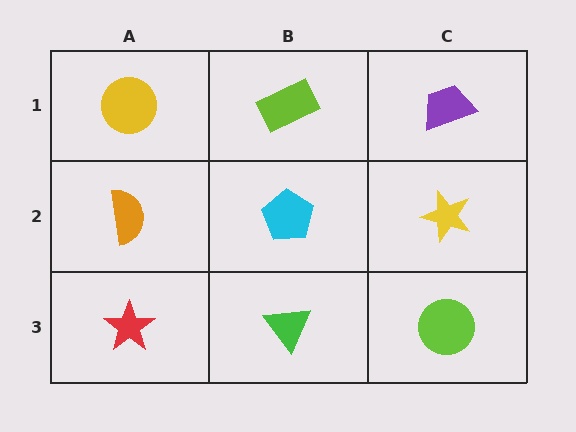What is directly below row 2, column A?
A red star.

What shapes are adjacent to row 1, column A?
An orange semicircle (row 2, column A), a lime rectangle (row 1, column B).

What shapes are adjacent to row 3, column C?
A yellow star (row 2, column C), a green triangle (row 3, column B).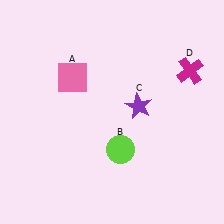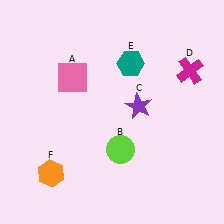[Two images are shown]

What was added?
A teal hexagon (E), an orange hexagon (F) were added in Image 2.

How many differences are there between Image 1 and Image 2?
There are 2 differences between the two images.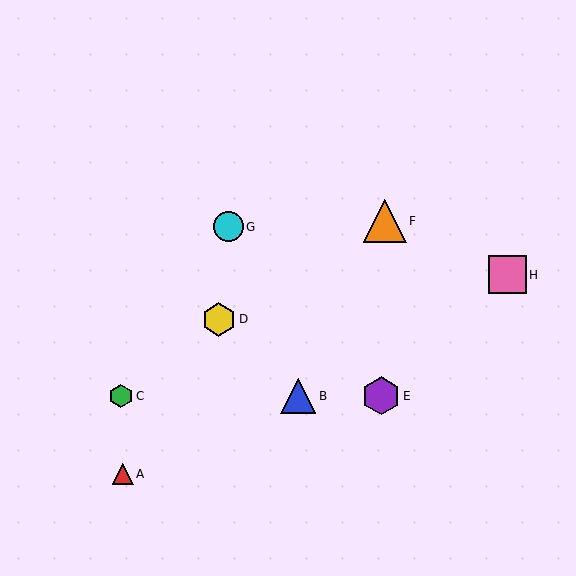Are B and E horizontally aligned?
Yes, both are at y≈396.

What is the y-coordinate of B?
Object B is at y≈396.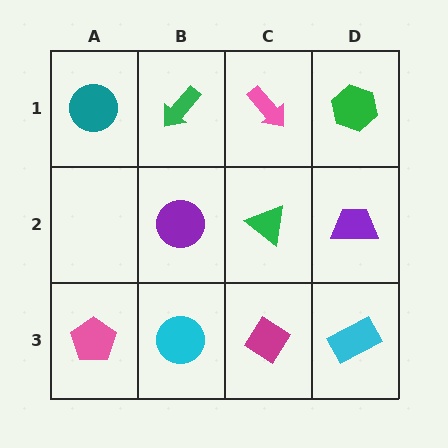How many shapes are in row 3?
4 shapes.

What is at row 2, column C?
A green triangle.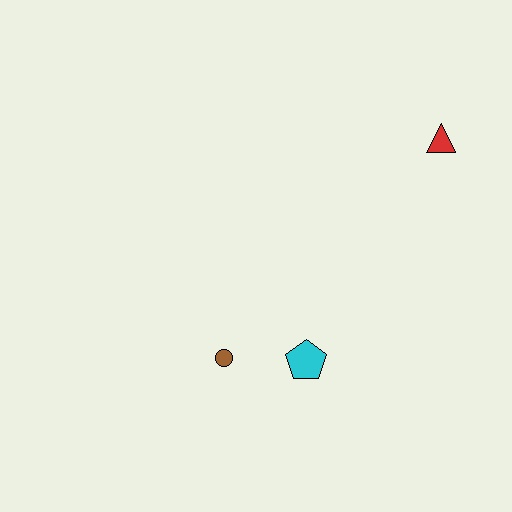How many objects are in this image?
There are 3 objects.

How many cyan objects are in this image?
There is 1 cyan object.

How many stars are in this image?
There are no stars.